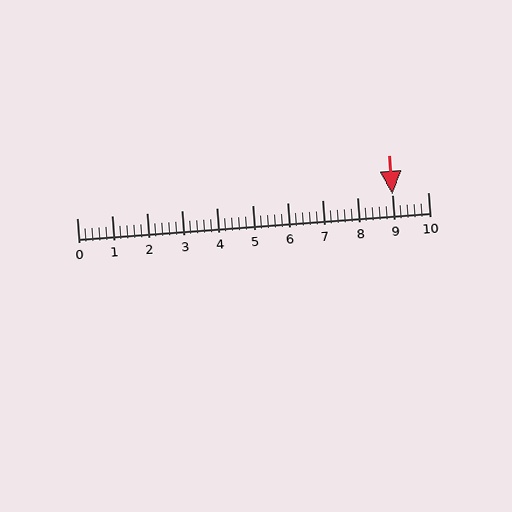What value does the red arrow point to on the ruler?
The red arrow points to approximately 9.0.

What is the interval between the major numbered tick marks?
The major tick marks are spaced 1 units apart.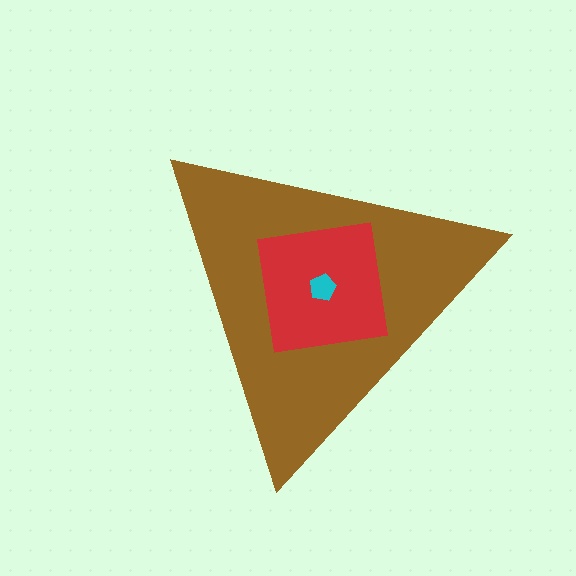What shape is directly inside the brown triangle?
The red square.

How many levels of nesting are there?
3.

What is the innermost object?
The cyan pentagon.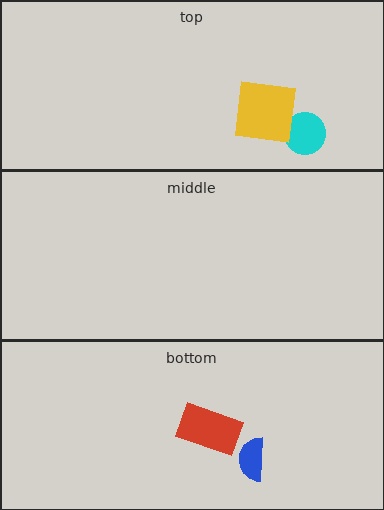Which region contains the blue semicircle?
The bottom region.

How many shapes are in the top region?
2.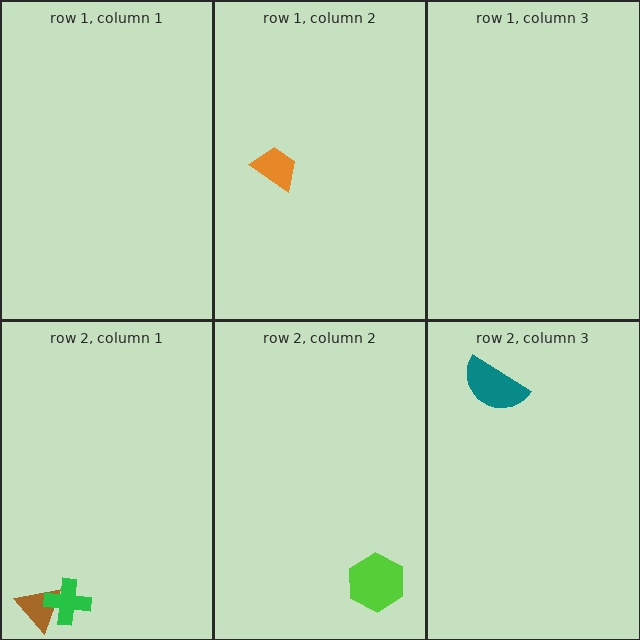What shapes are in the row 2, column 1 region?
The brown triangle, the green cross.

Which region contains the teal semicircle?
The row 2, column 3 region.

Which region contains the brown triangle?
The row 2, column 1 region.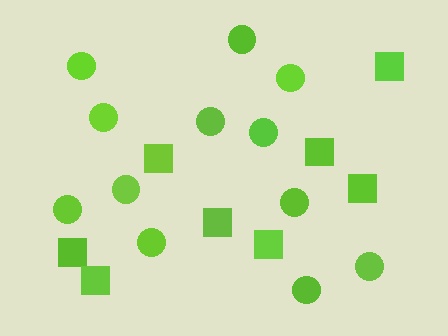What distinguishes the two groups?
There are 2 groups: one group of circles (12) and one group of squares (8).